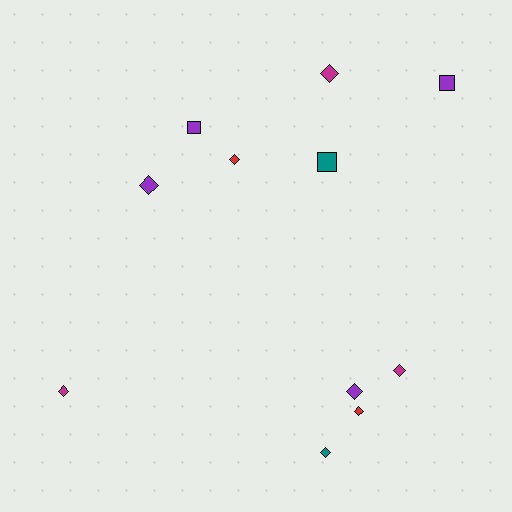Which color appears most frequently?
Purple, with 4 objects.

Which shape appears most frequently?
Diamond, with 8 objects.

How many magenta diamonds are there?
There are 3 magenta diamonds.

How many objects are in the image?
There are 11 objects.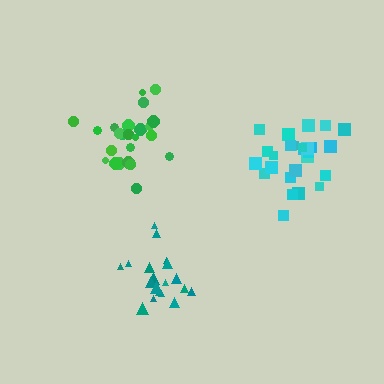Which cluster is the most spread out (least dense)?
Cyan.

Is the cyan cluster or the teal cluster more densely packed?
Teal.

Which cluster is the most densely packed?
Green.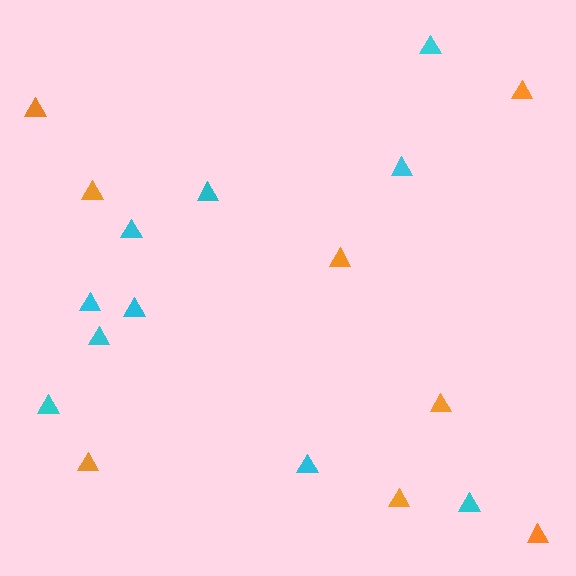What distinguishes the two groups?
There are 2 groups: one group of cyan triangles (10) and one group of orange triangles (8).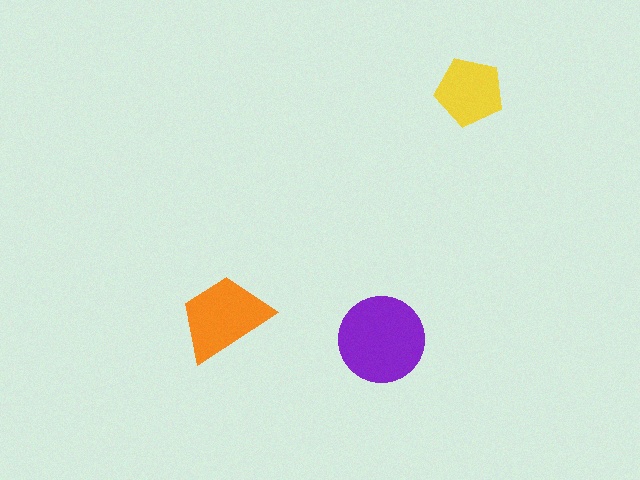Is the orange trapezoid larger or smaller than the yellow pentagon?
Larger.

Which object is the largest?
The purple circle.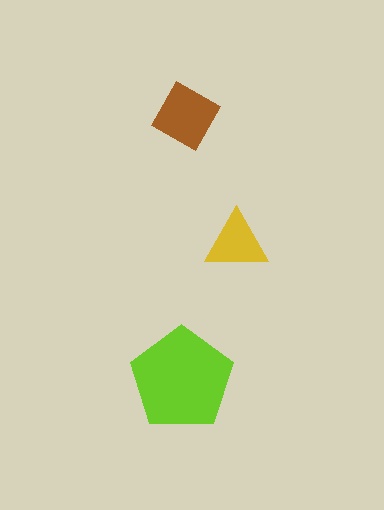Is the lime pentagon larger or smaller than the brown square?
Larger.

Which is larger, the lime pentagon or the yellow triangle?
The lime pentagon.